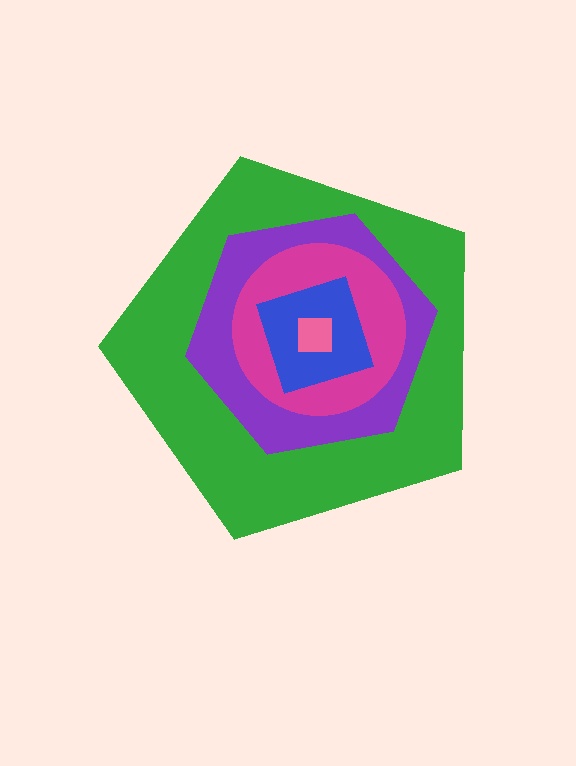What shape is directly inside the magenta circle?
The blue diamond.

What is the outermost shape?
The green pentagon.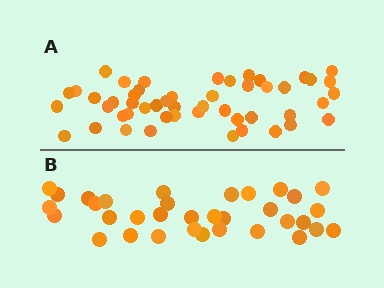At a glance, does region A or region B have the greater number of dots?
Region A (the top region) has more dots.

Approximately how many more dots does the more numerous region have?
Region A has approximately 15 more dots than region B.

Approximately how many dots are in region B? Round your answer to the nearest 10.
About 30 dots. (The exact count is 34, which rounds to 30.)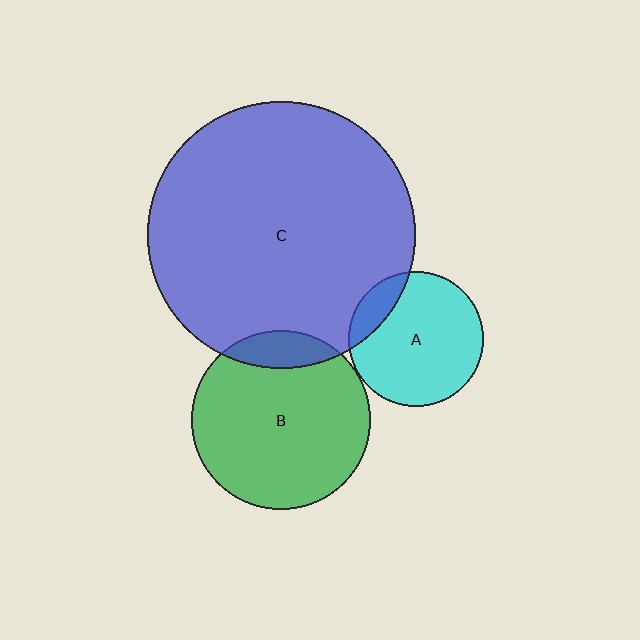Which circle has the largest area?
Circle C (blue).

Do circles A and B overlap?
Yes.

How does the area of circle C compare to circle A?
Approximately 3.9 times.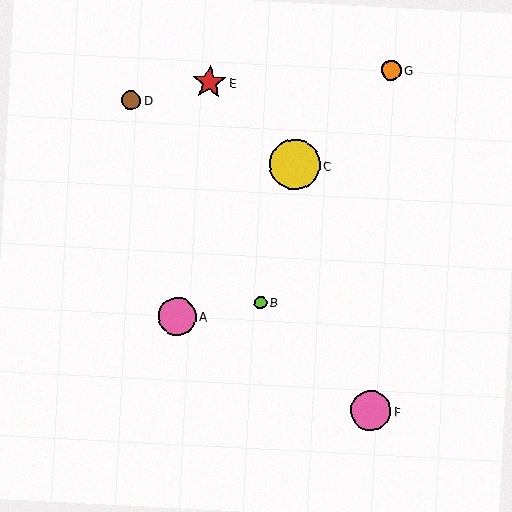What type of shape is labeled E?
Shape E is a red star.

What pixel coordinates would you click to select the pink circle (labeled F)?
Click at (371, 411) to select the pink circle F.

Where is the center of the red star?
The center of the red star is at (209, 82).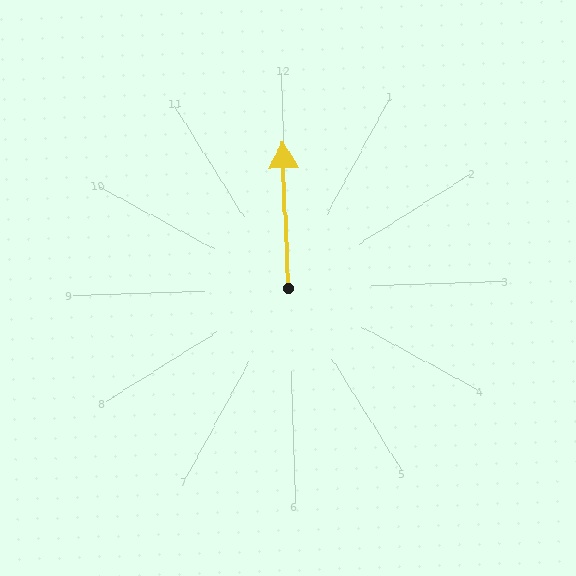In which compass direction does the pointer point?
North.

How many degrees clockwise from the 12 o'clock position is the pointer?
Approximately 360 degrees.